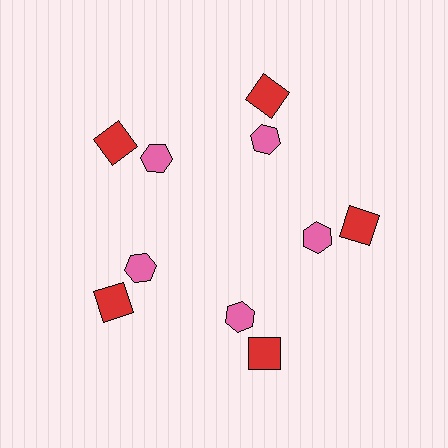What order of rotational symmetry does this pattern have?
This pattern has 5-fold rotational symmetry.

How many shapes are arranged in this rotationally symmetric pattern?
There are 10 shapes, arranged in 5 groups of 2.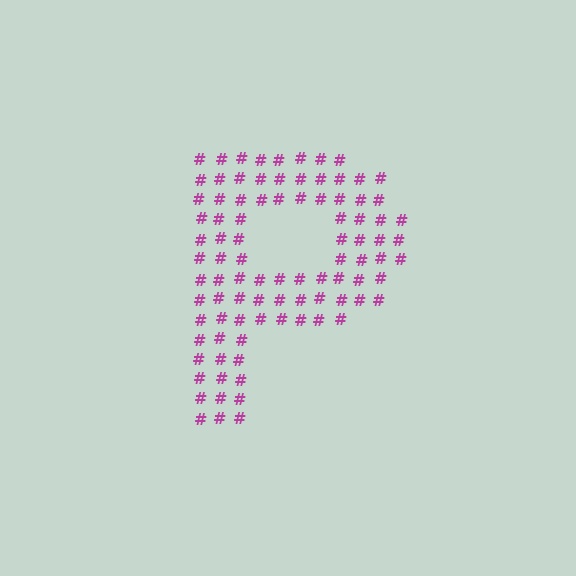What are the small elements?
The small elements are hash symbols.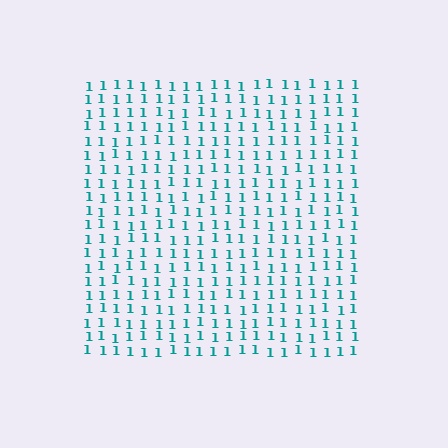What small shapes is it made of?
It is made of small digit 1's.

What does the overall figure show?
The overall figure shows a square.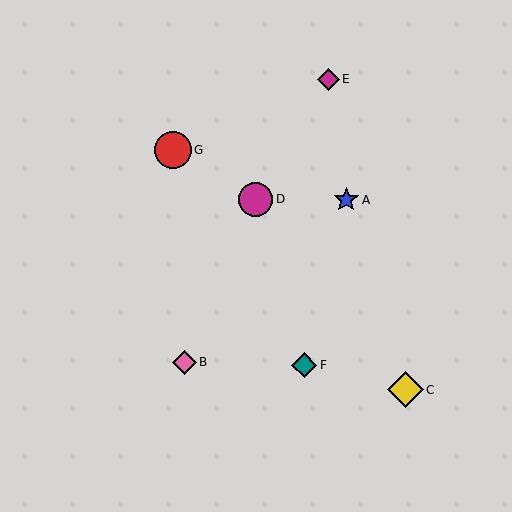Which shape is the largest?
The red circle (labeled G) is the largest.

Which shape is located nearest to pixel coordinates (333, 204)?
The blue star (labeled A) at (346, 200) is nearest to that location.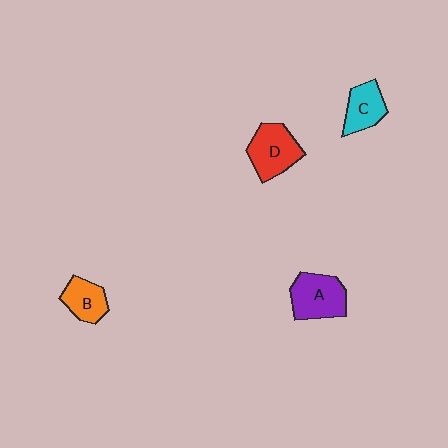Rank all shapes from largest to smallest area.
From largest to smallest: A (purple), D (red), C (cyan), B (orange).